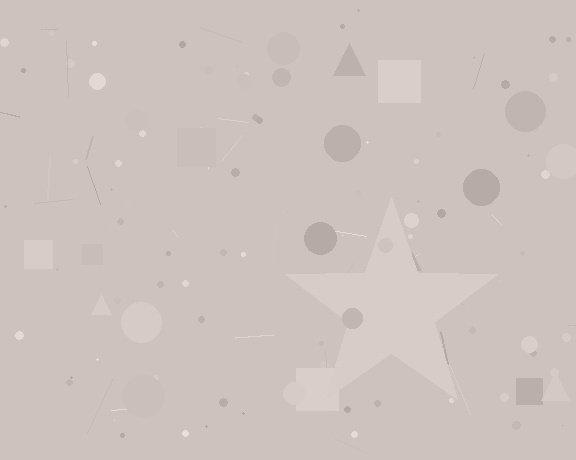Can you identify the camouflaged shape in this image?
The camouflaged shape is a star.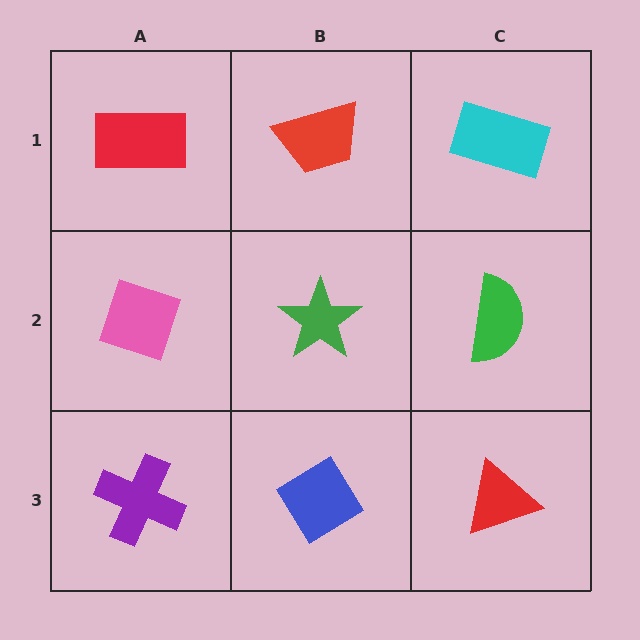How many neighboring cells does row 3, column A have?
2.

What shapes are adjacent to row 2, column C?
A cyan rectangle (row 1, column C), a red triangle (row 3, column C), a green star (row 2, column B).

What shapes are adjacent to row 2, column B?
A red trapezoid (row 1, column B), a blue diamond (row 3, column B), a pink diamond (row 2, column A), a green semicircle (row 2, column C).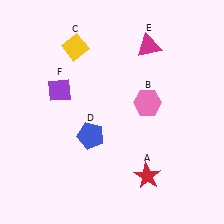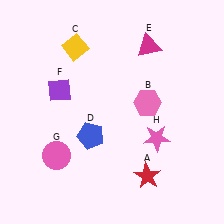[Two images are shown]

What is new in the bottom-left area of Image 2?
A pink circle (G) was added in the bottom-left area of Image 2.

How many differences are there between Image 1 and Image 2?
There are 2 differences between the two images.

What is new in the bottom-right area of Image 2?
A pink star (H) was added in the bottom-right area of Image 2.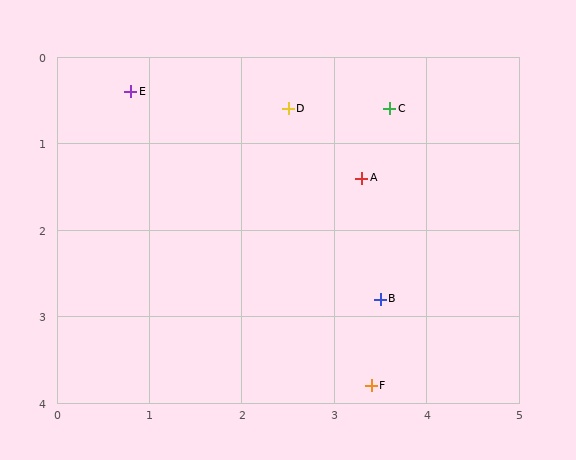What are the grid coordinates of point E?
Point E is at approximately (0.8, 0.4).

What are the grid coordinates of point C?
Point C is at approximately (3.6, 0.6).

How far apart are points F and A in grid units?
Points F and A are about 2.4 grid units apart.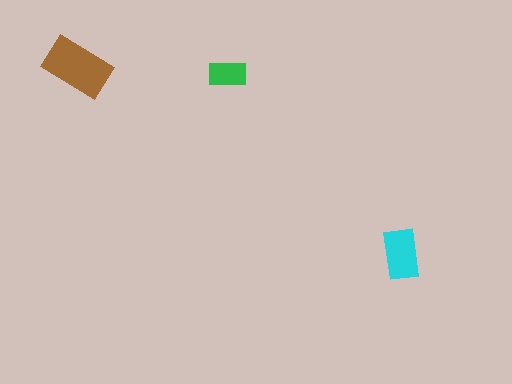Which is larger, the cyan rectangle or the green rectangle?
The cyan one.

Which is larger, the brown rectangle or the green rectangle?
The brown one.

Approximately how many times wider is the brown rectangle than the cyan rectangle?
About 1.5 times wider.